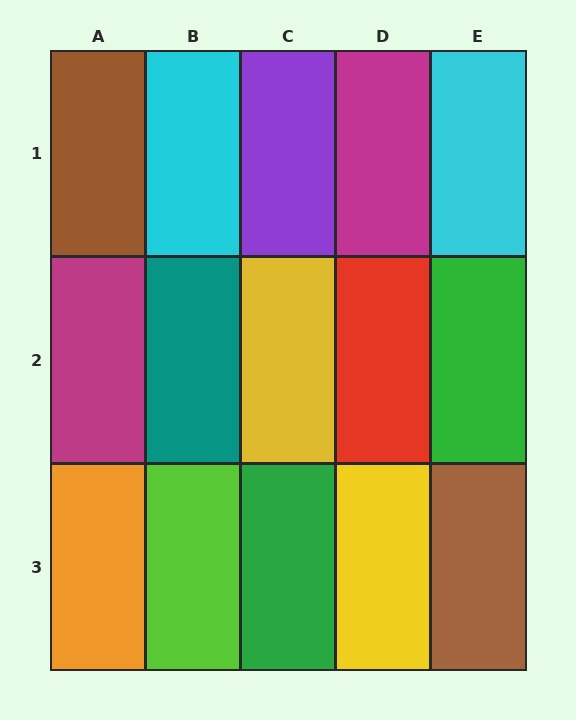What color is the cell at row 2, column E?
Green.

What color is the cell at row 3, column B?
Lime.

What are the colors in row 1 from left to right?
Brown, cyan, purple, magenta, cyan.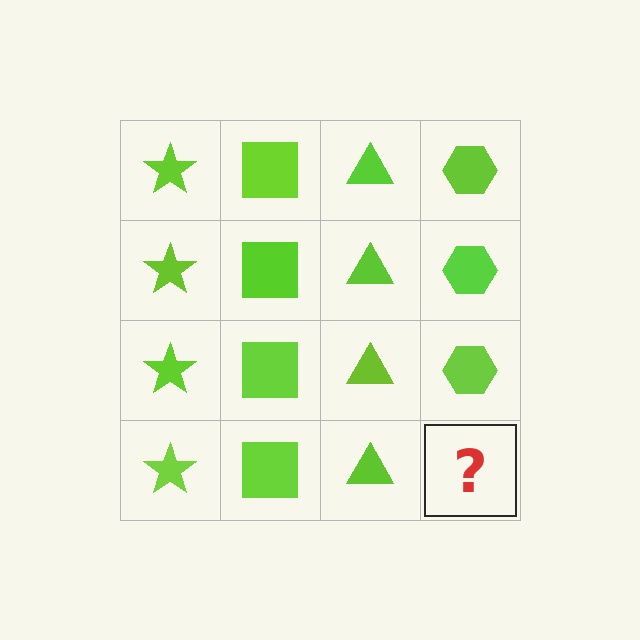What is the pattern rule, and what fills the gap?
The rule is that each column has a consistent shape. The gap should be filled with a lime hexagon.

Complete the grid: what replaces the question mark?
The question mark should be replaced with a lime hexagon.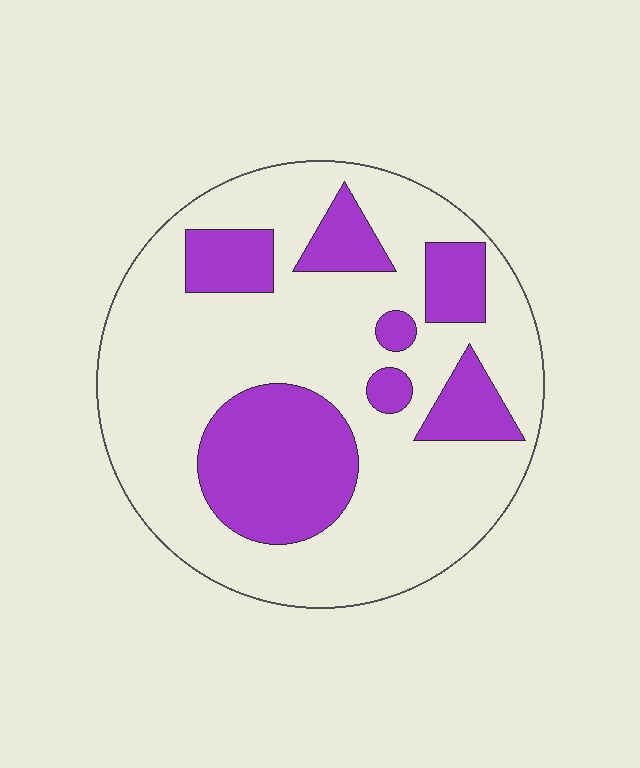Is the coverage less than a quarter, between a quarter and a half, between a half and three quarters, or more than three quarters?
Between a quarter and a half.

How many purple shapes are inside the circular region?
7.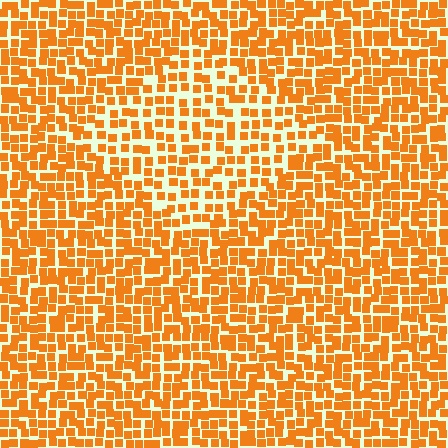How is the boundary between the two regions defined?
The boundary is defined by a change in element density (approximately 1.5x ratio). All elements are the same color, size, and shape.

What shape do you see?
I see a diamond.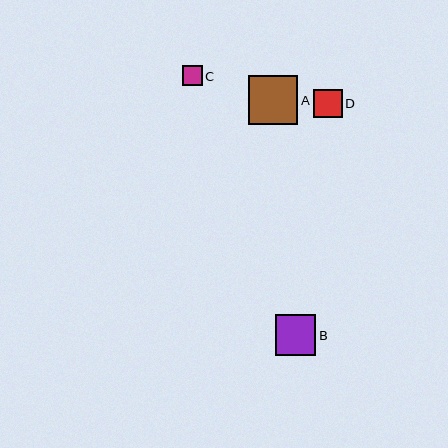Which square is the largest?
Square A is the largest with a size of approximately 49 pixels.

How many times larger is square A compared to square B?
Square A is approximately 1.2 times the size of square B.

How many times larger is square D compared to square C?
Square D is approximately 1.4 times the size of square C.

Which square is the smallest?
Square C is the smallest with a size of approximately 20 pixels.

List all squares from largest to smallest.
From largest to smallest: A, B, D, C.